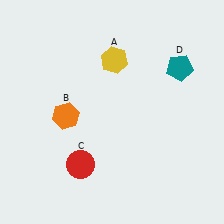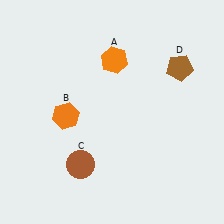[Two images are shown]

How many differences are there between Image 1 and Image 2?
There are 3 differences between the two images.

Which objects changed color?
A changed from yellow to orange. C changed from red to brown. D changed from teal to brown.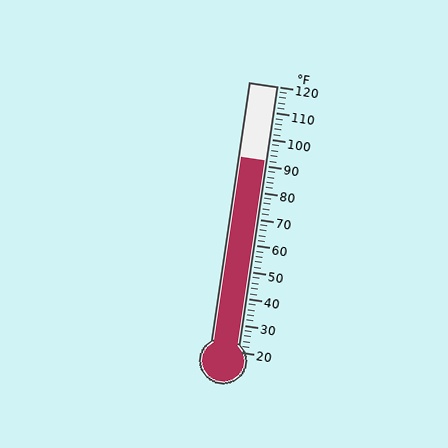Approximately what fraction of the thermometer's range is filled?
The thermometer is filled to approximately 70% of its range.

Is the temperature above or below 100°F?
The temperature is below 100°F.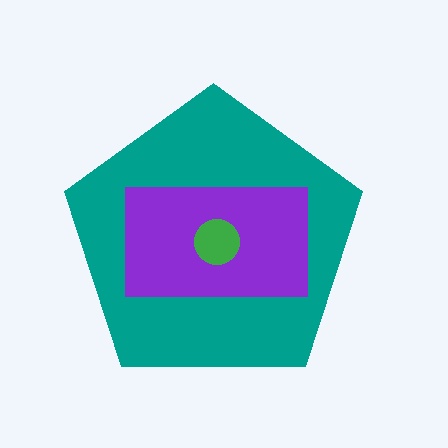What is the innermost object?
The green circle.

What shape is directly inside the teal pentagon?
The purple rectangle.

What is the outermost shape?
The teal pentagon.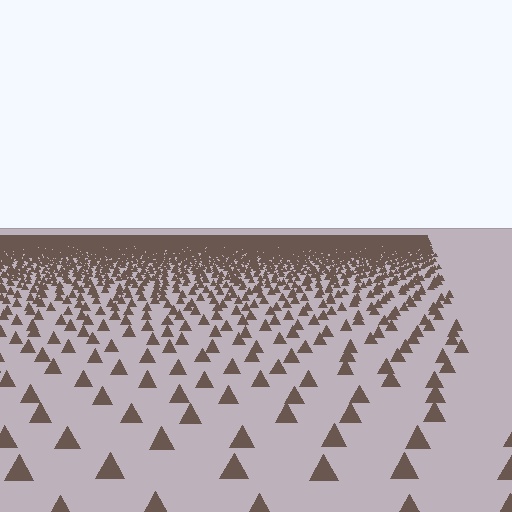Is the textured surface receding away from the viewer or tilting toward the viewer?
The surface is receding away from the viewer. Texture elements get smaller and denser toward the top.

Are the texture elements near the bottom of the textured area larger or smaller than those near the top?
Larger. Near the bottom, elements are closer to the viewer and appear at a bigger on-screen size.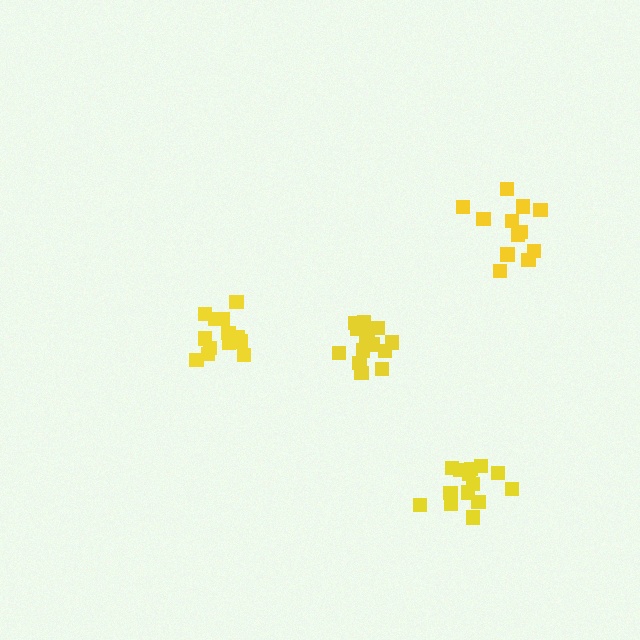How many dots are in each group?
Group 1: 15 dots, Group 2: 14 dots, Group 3: 12 dots, Group 4: 15 dots (56 total).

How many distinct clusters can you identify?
There are 4 distinct clusters.